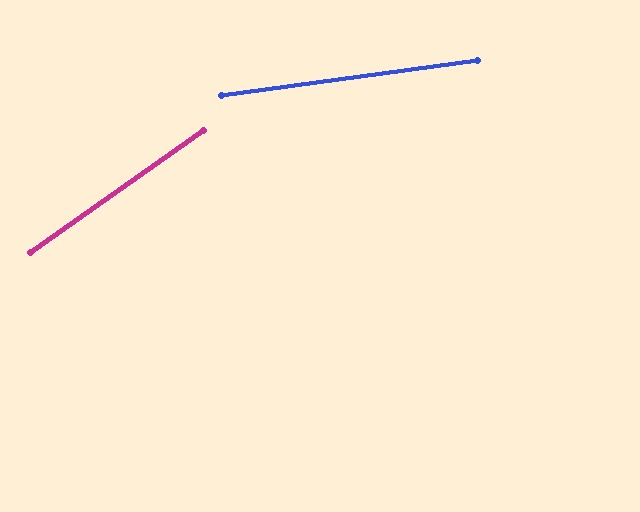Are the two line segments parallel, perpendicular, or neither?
Neither parallel nor perpendicular — they differ by about 28°.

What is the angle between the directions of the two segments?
Approximately 28 degrees.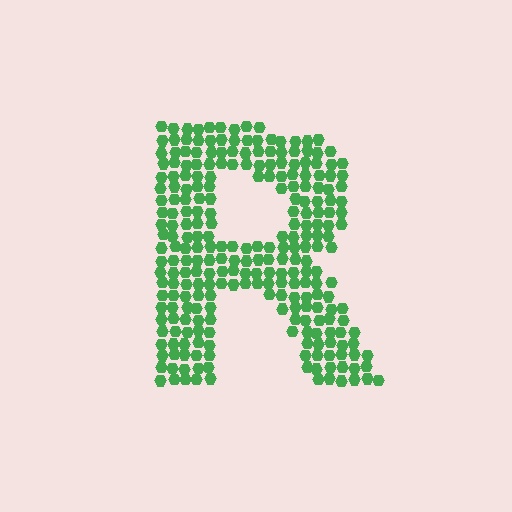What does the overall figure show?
The overall figure shows the letter R.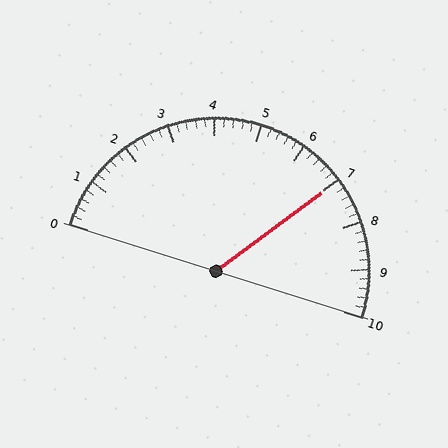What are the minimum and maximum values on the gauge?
The gauge ranges from 0 to 10.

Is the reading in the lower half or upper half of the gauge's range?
The reading is in the upper half of the range (0 to 10).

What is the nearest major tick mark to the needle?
The nearest major tick mark is 7.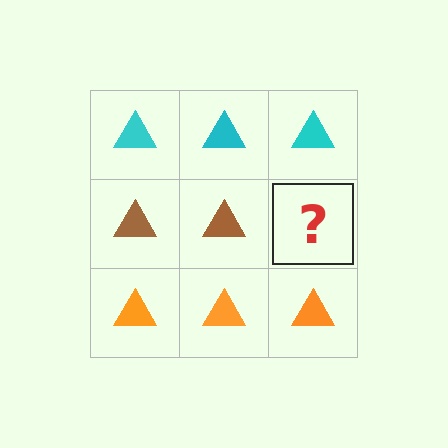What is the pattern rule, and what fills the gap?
The rule is that each row has a consistent color. The gap should be filled with a brown triangle.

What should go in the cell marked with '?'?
The missing cell should contain a brown triangle.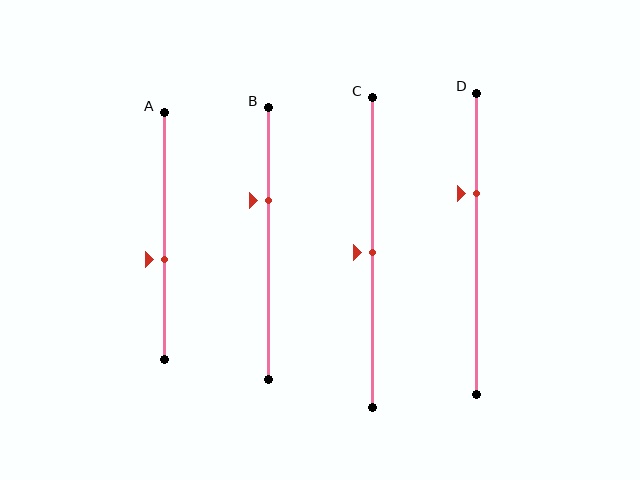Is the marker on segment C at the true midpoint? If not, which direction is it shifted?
Yes, the marker on segment C is at the true midpoint.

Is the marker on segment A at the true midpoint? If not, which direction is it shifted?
No, the marker on segment A is shifted downward by about 10% of the segment length.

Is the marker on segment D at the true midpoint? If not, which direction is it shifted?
No, the marker on segment D is shifted upward by about 17% of the segment length.